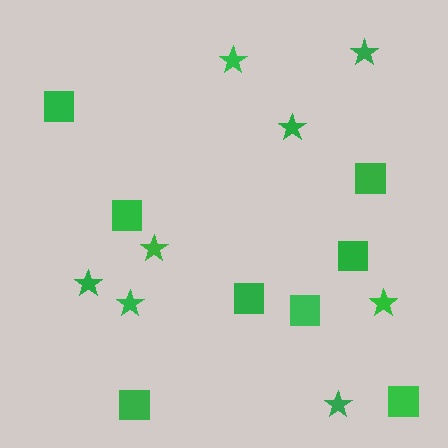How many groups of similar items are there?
There are 2 groups: one group of stars (8) and one group of squares (8).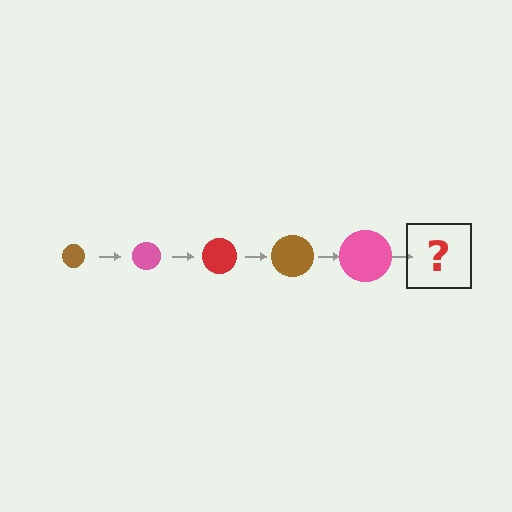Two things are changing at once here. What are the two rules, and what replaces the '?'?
The two rules are that the circle grows larger each step and the color cycles through brown, pink, and red. The '?' should be a red circle, larger than the previous one.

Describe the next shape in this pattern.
It should be a red circle, larger than the previous one.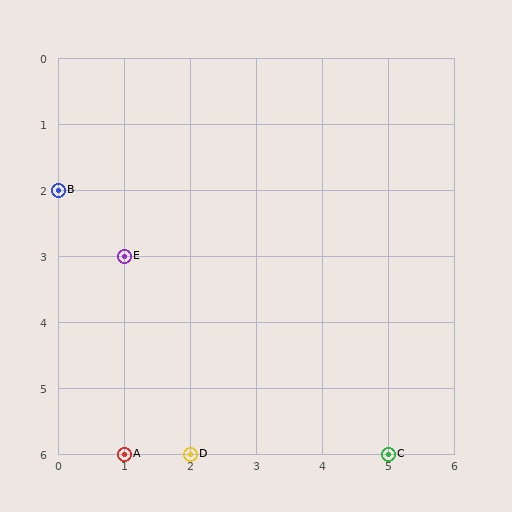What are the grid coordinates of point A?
Point A is at grid coordinates (1, 6).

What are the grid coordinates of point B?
Point B is at grid coordinates (0, 2).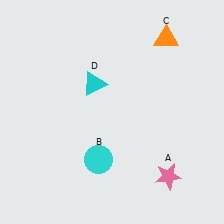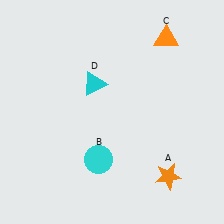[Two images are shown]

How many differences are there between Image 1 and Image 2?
There is 1 difference between the two images.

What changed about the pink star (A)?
In Image 1, A is pink. In Image 2, it changed to orange.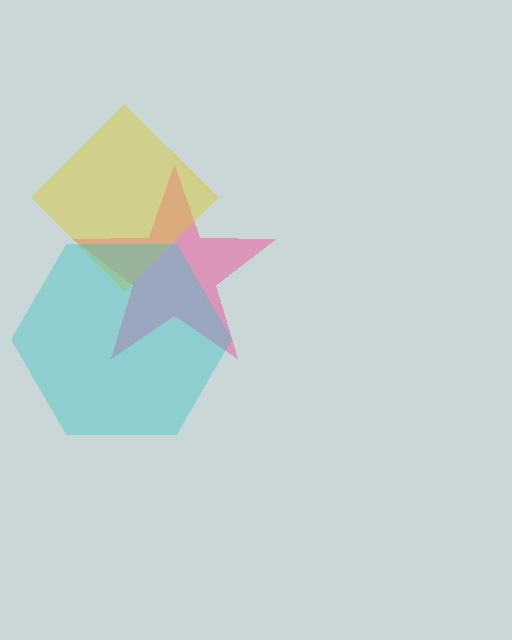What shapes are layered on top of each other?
The layered shapes are: a pink star, a yellow diamond, a cyan hexagon.